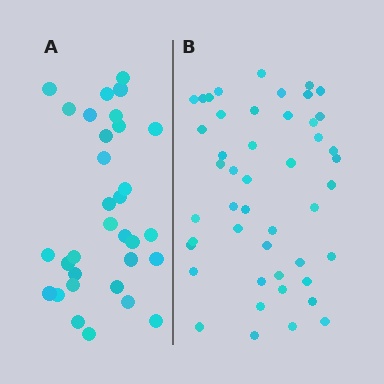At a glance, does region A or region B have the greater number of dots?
Region B (the right region) has more dots.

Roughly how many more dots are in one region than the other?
Region B has approximately 15 more dots than region A.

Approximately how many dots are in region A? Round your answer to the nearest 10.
About 30 dots. (The exact count is 32, which rounds to 30.)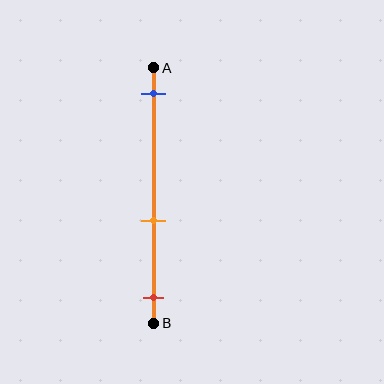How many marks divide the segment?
There are 3 marks dividing the segment.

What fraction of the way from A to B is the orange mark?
The orange mark is approximately 60% (0.6) of the way from A to B.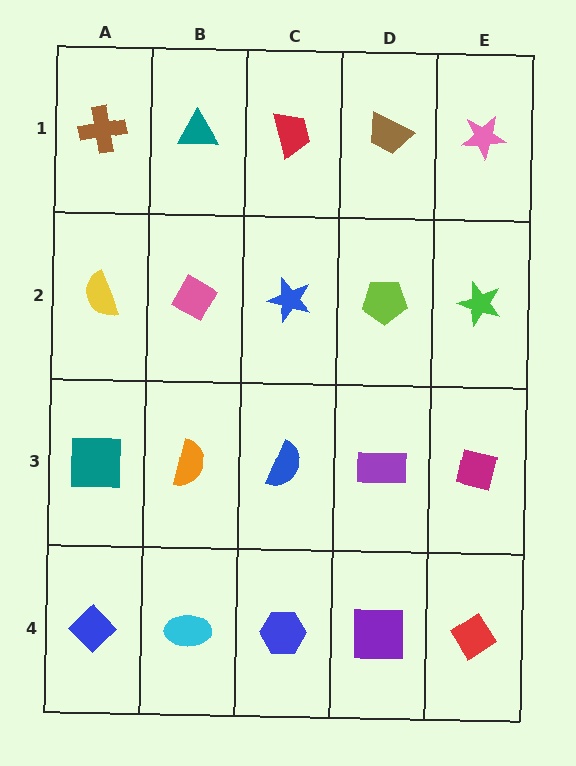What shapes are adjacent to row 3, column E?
A green star (row 2, column E), a red diamond (row 4, column E), a purple rectangle (row 3, column D).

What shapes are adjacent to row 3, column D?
A lime pentagon (row 2, column D), a purple square (row 4, column D), a blue semicircle (row 3, column C), a magenta square (row 3, column E).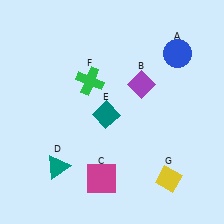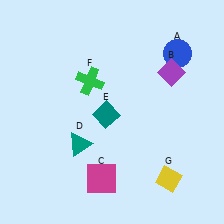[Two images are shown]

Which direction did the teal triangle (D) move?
The teal triangle (D) moved up.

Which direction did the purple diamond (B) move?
The purple diamond (B) moved right.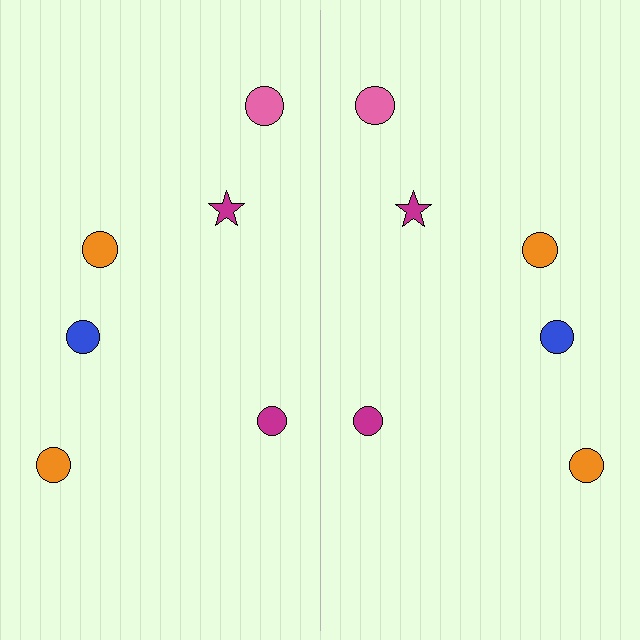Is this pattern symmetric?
Yes, this pattern has bilateral (reflection) symmetry.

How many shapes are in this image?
There are 12 shapes in this image.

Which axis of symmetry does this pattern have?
The pattern has a vertical axis of symmetry running through the center of the image.